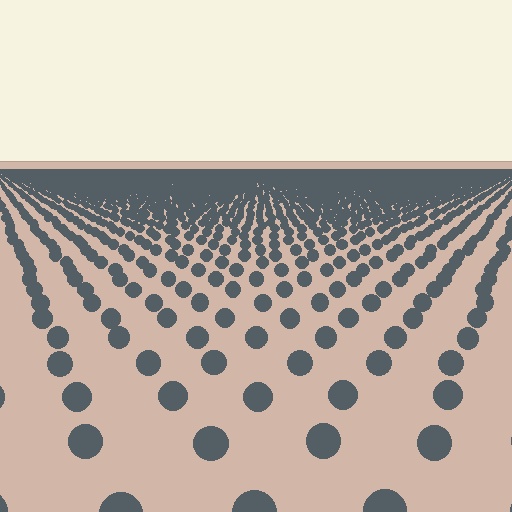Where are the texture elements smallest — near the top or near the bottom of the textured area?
Near the top.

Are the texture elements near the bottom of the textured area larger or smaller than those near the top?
Larger. Near the bottom, elements are closer to the viewer and appear at a bigger on-screen size.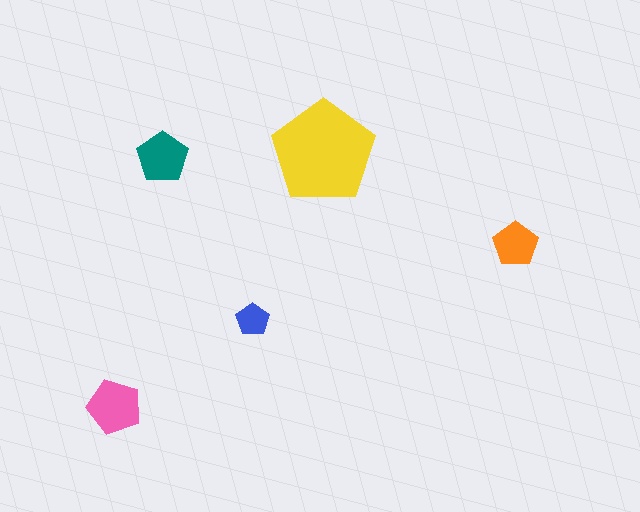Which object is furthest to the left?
The pink pentagon is leftmost.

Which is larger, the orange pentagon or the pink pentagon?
The pink one.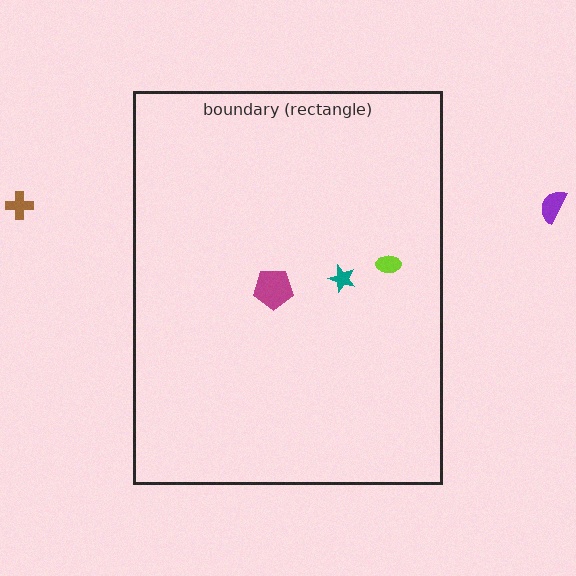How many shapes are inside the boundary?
3 inside, 2 outside.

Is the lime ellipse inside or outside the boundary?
Inside.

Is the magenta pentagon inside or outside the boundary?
Inside.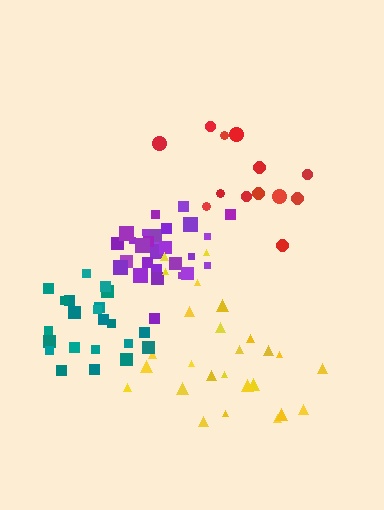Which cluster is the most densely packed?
Purple.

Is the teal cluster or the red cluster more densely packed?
Teal.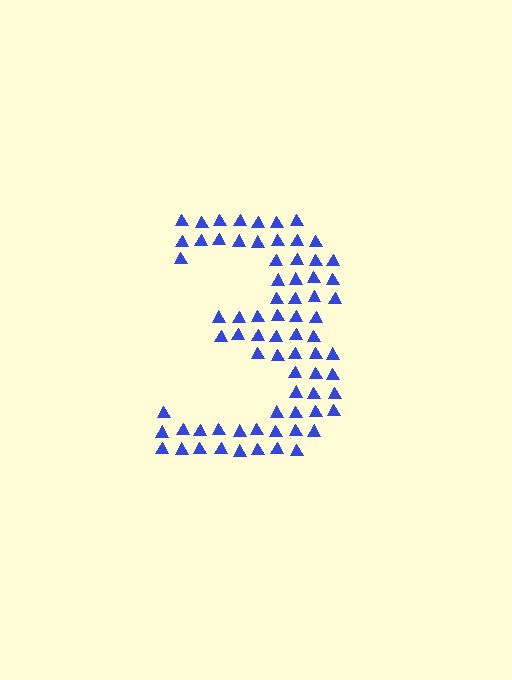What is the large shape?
The large shape is the digit 3.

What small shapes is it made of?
It is made of small triangles.